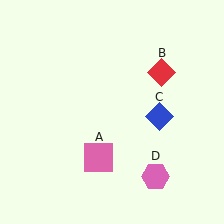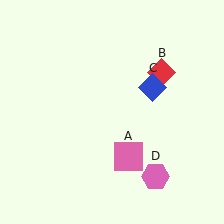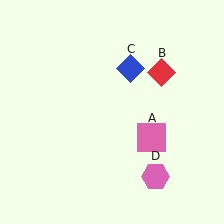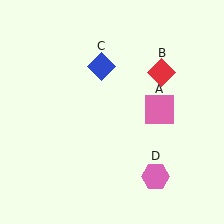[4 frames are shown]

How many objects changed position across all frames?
2 objects changed position: pink square (object A), blue diamond (object C).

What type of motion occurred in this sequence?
The pink square (object A), blue diamond (object C) rotated counterclockwise around the center of the scene.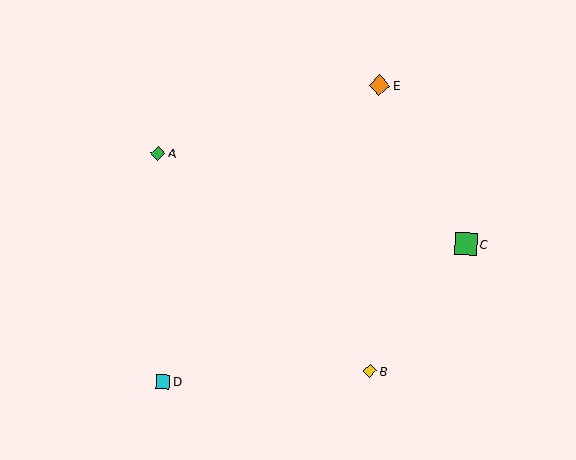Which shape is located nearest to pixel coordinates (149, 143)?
The green diamond (labeled A) at (158, 153) is nearest to that location.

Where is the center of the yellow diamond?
The center of the yellow diamond is at (370, 371).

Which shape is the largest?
The green square (labeled C) is the largest.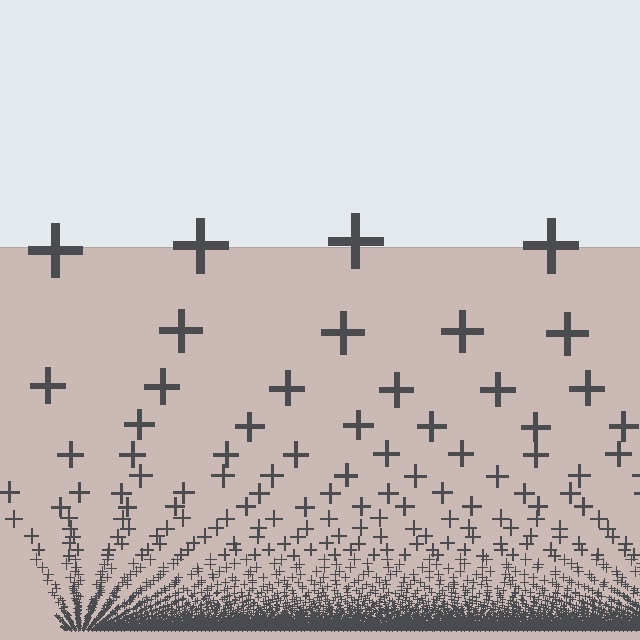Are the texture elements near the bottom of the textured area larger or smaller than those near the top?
Smaller. The gradient is inverted — elements near the bottom are smaller and denser.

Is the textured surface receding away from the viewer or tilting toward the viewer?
The surface appears to tilt toward the viewer. Texture elements get larger and sparser toward the top.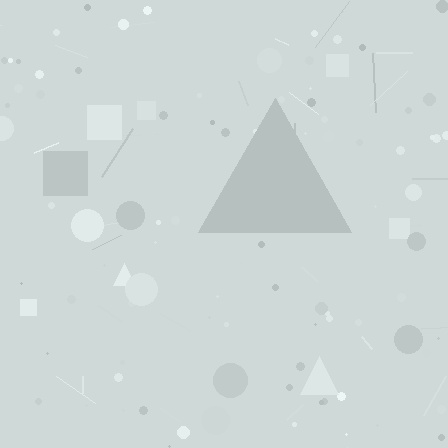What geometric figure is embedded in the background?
A triangle is embedded in the background.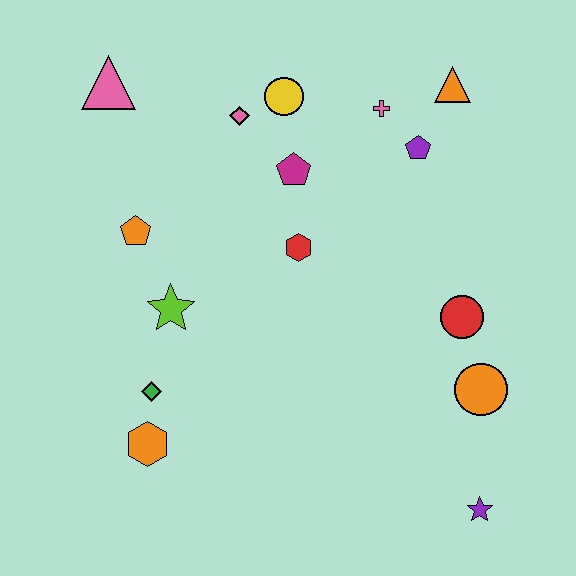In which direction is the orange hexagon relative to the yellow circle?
The orange hexagon is below the yellow circle.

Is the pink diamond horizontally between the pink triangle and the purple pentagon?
Yes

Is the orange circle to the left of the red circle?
No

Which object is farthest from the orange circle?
The pink triangle is farthest from the orange circle.